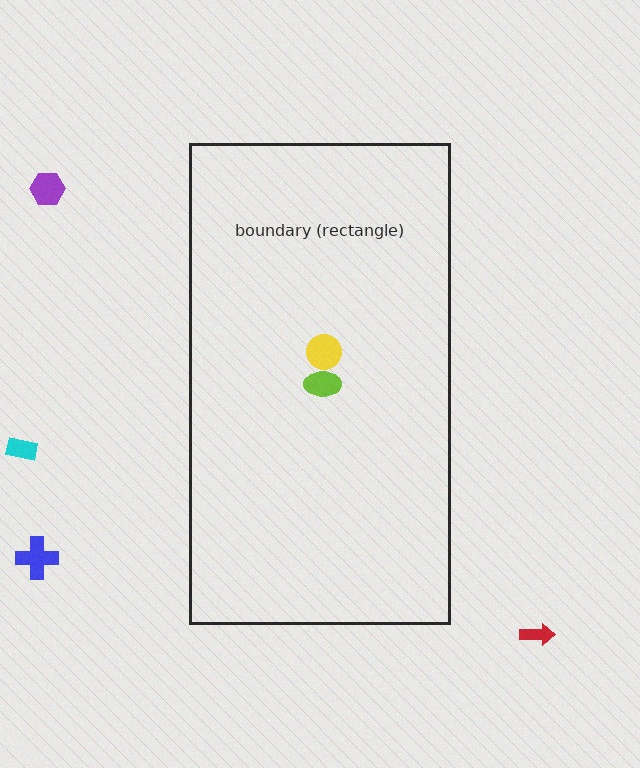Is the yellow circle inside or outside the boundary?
Inside.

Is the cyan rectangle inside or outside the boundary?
Outside.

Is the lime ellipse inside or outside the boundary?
Inside.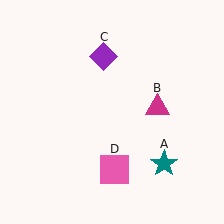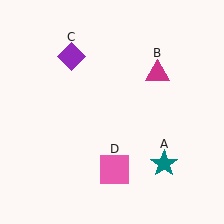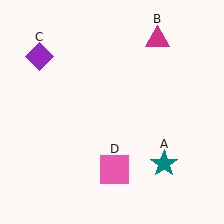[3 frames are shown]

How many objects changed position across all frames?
2 objects changed position: magenta triangle (object B), purple diamond (object C).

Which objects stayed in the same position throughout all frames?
Teal star (object A) and pink square (object D) remained stationary.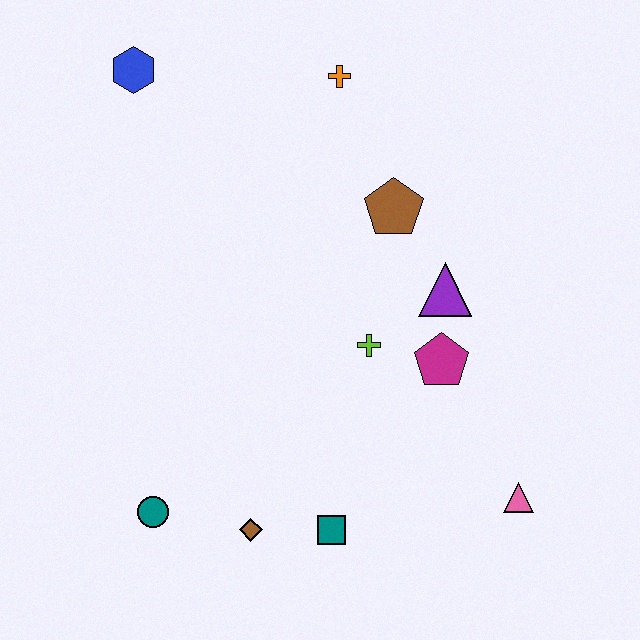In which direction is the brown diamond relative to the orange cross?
The brown diamond is below the orange cross.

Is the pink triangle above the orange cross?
No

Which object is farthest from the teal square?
The blue hexagon is farthest from the teal square.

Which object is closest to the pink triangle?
The magenta pentagon is closest to the pink triangle.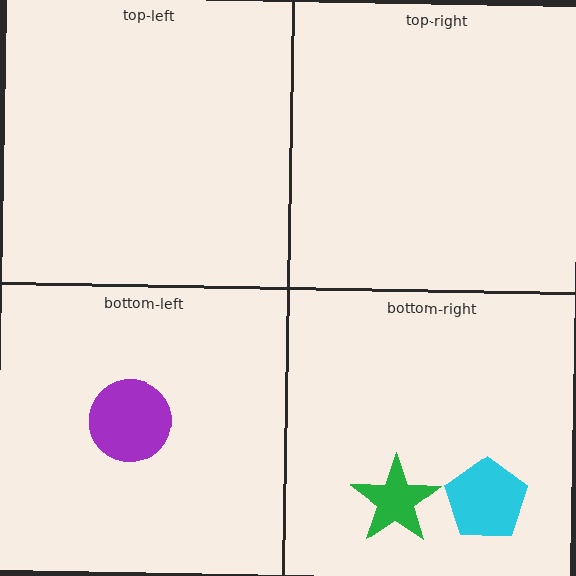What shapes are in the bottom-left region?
The purple circle.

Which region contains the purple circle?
The bottom-left region.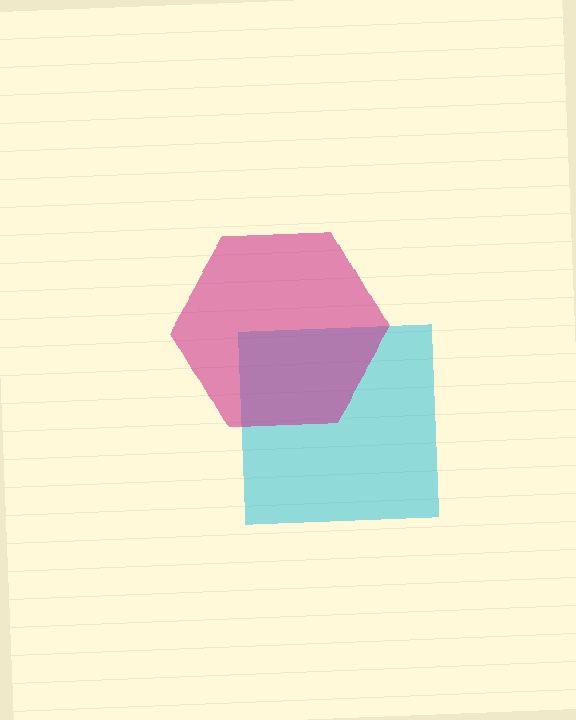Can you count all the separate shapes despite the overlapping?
Yes, there are 2 separate shapes.